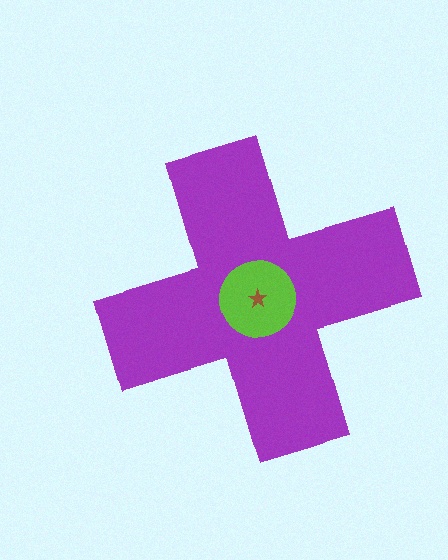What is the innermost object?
The brown star.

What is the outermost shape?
The purple cross.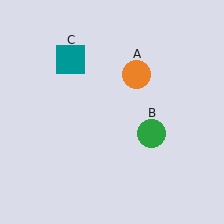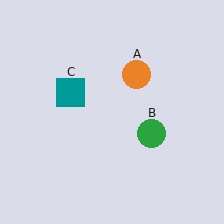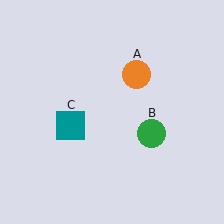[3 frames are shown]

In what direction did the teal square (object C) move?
The teal square (object C) moved down.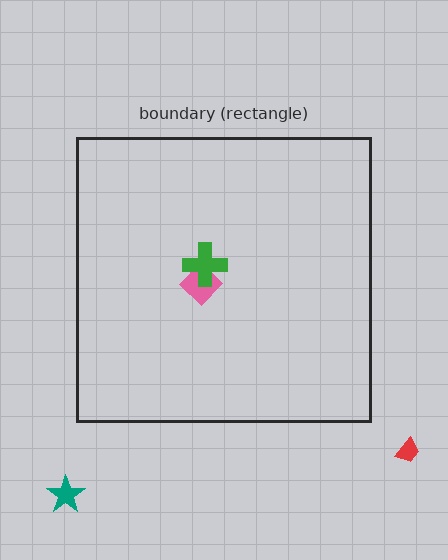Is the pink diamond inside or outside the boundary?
Inside.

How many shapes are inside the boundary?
2 inside, 2 outside.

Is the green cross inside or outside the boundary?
Inside.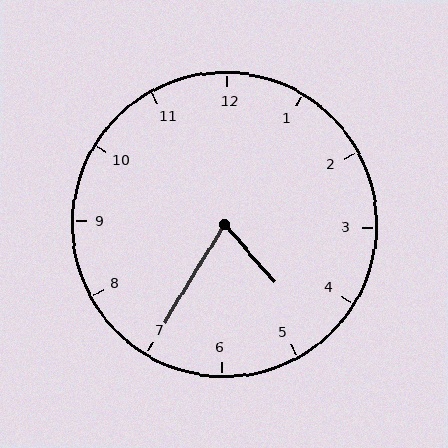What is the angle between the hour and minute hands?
Approximately 72 degrees.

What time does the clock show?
4:35.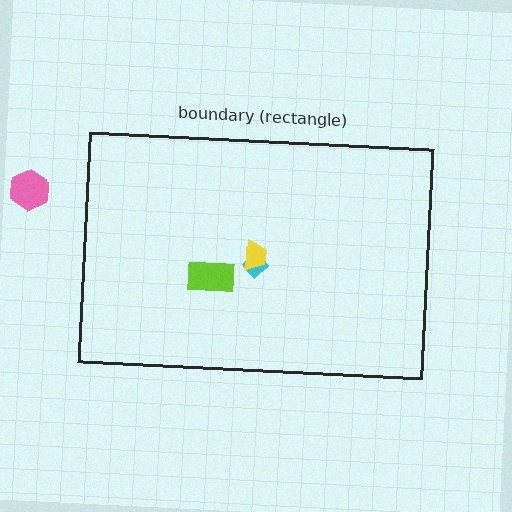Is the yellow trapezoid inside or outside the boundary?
Inside.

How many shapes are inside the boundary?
3 inside, 1 outside.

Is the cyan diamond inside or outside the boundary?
Inside.